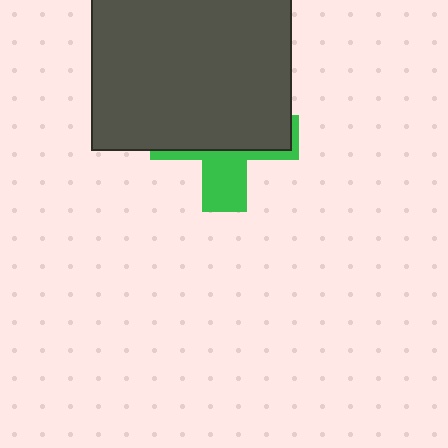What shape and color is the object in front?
The object in front is a dark gray square.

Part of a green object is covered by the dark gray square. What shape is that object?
It is a cross.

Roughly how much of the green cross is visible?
A small part of it is visible (roughly 34%).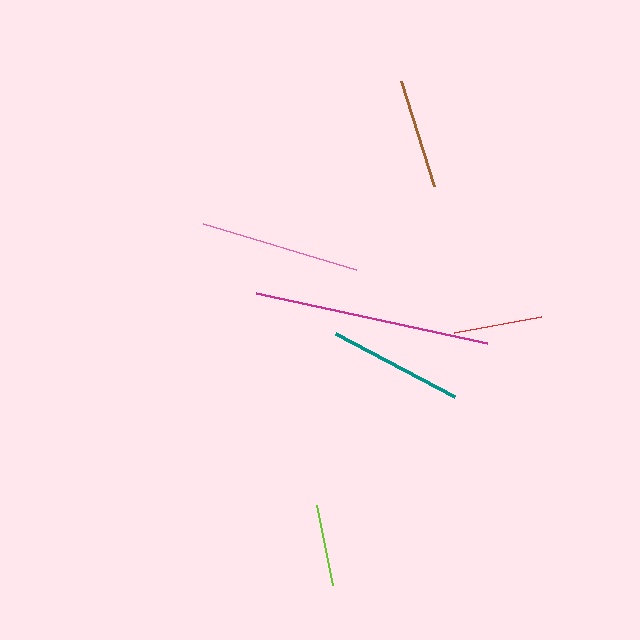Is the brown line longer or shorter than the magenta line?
The magenta line is longer than the brown line.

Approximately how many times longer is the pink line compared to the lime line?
The pink line is approximately 2.0 times the length of the lime line.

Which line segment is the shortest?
The lime line is the shortest at approximately 81 pixels.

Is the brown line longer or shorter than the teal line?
The teal line is longer than the brown line.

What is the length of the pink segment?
The pink segment is approximately 159 pixels long.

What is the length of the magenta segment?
The magenta segment is approximately 236 pixels long.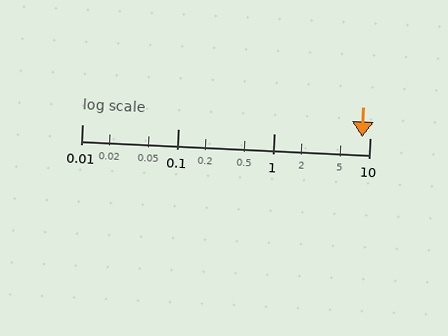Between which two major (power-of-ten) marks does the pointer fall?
The pointer is between 1 and 10.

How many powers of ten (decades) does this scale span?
The scale spans 3 decades, from 0.01 to 10.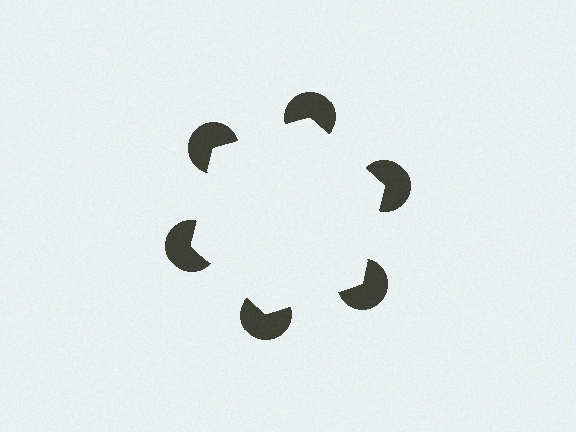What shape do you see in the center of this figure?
An illusory hexagon — its edges are inferred from the aligned wedge cuts in the pac-man discs, not physically drawn.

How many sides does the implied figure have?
6 sides.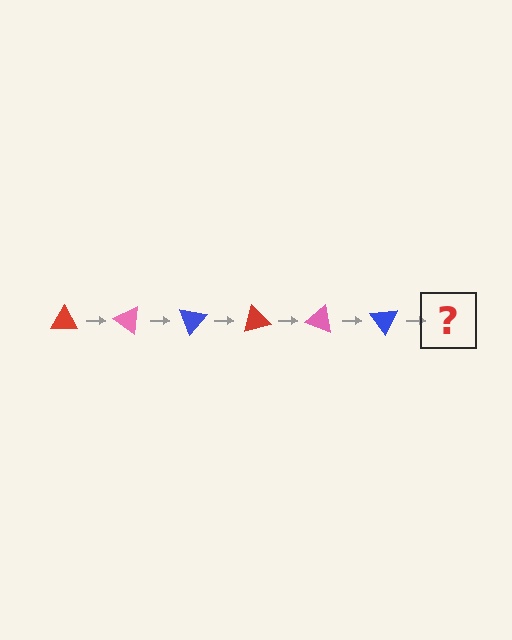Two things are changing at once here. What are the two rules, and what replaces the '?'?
The two rules are that it rotates 35 degrees each step and the color cycles through red, pink, and blue. The '?' should be a red triangle, rotated 210 degrees from the start.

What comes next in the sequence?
The next element should be a red triangle, rotated 210 degrees from the start.